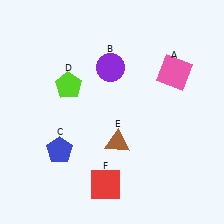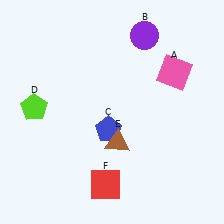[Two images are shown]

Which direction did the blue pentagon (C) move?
The blue pentagon (C) moved right.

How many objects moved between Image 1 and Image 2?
3 objects moved between the two images.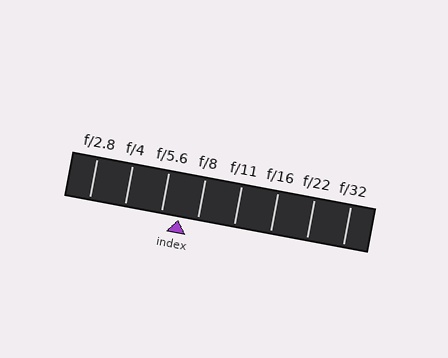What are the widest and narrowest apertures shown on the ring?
The widest aperture shown is f/2.8 and the narrowest is f/32.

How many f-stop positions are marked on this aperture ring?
There are 8 f-stop positions marked.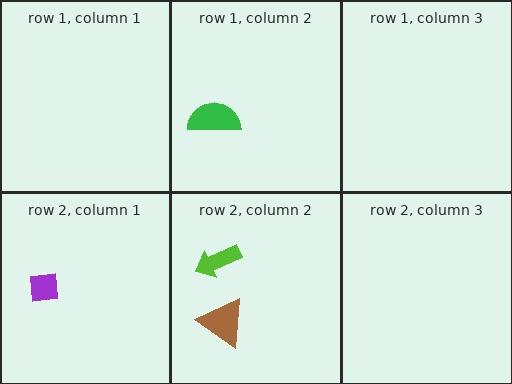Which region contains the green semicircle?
The row 1, column 2 region.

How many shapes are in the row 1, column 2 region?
1.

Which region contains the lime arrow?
The row 2, column 2 region.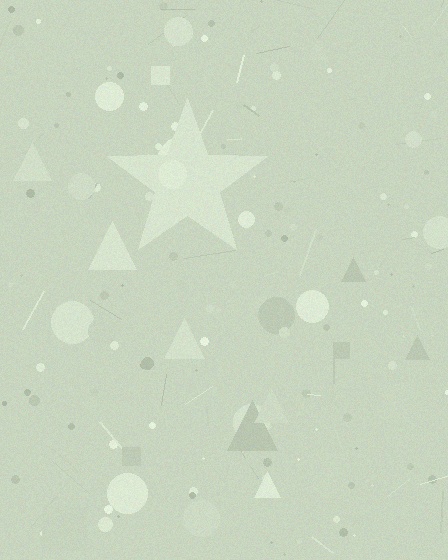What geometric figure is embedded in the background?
A star is embedded in the background.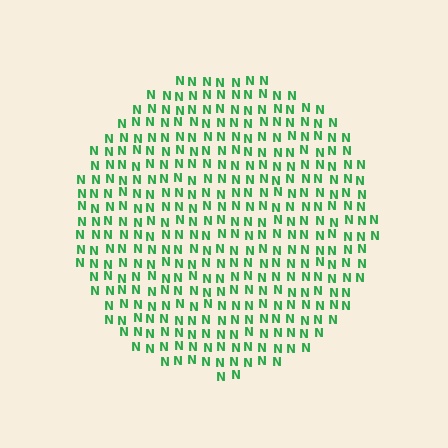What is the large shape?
The large shape is a circle.